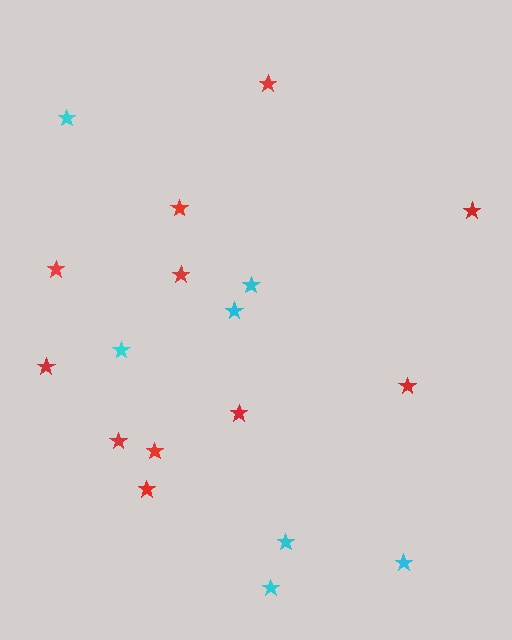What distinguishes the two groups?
There are 2 groups: one group of red stars (11) and one group of cyan stars (7).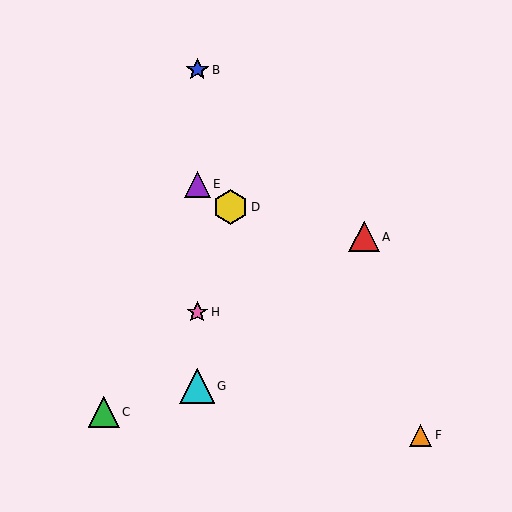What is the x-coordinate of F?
Object F is at x≈421.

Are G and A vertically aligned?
No, G is at x≈197 and A is at x≈364.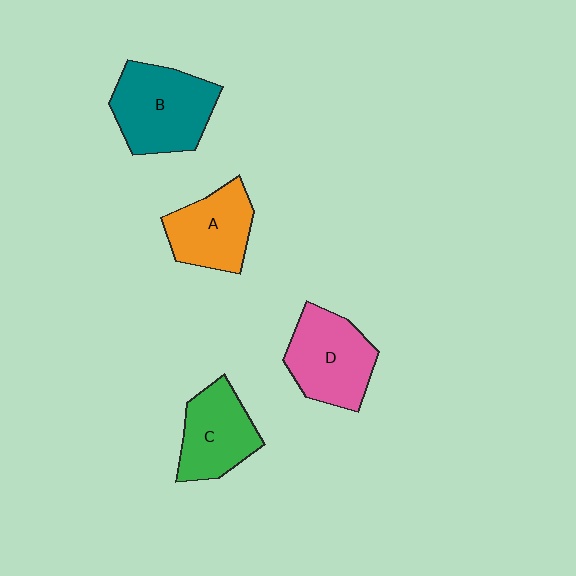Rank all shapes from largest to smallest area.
From largest to smallest: B (teal), D (pink), C (green), A (orange).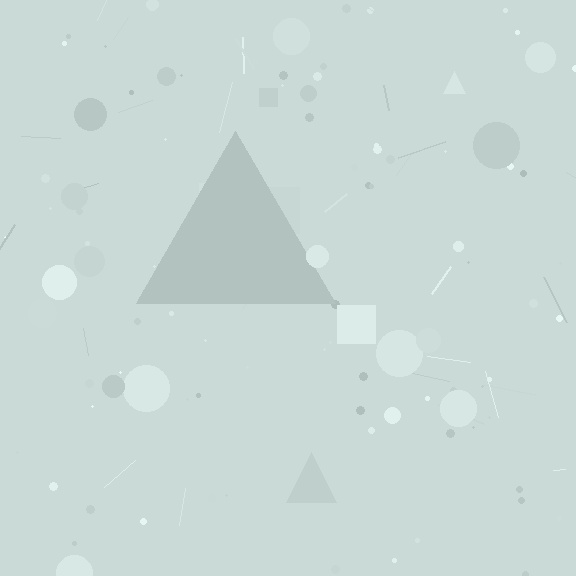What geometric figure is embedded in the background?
A triangle is embedded in the background.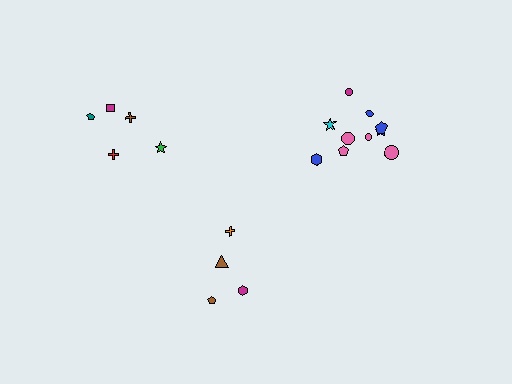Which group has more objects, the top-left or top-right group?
The top-right group.